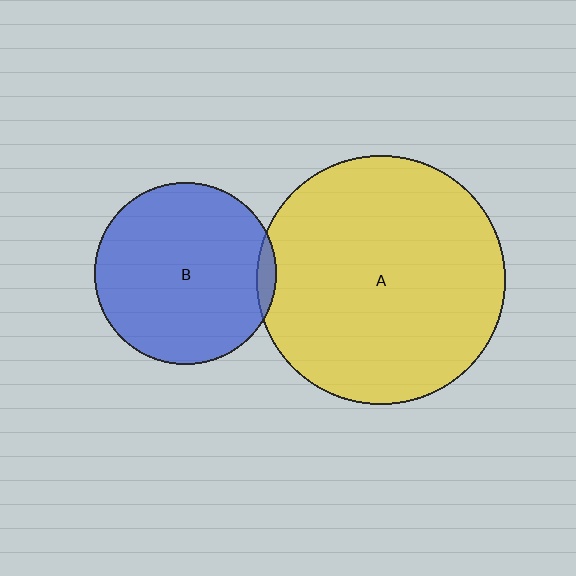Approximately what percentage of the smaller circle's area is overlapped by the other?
Approximately 5%.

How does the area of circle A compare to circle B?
Approximately 1.9 times.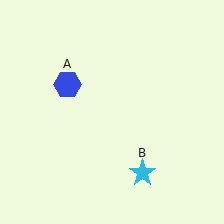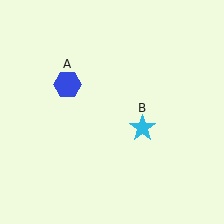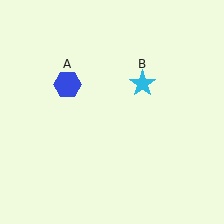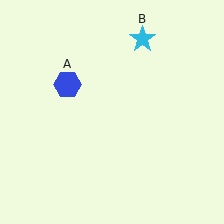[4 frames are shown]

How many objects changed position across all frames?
1 object changed position: cyan star (object B).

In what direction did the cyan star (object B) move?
The cyan star (object B) moved up.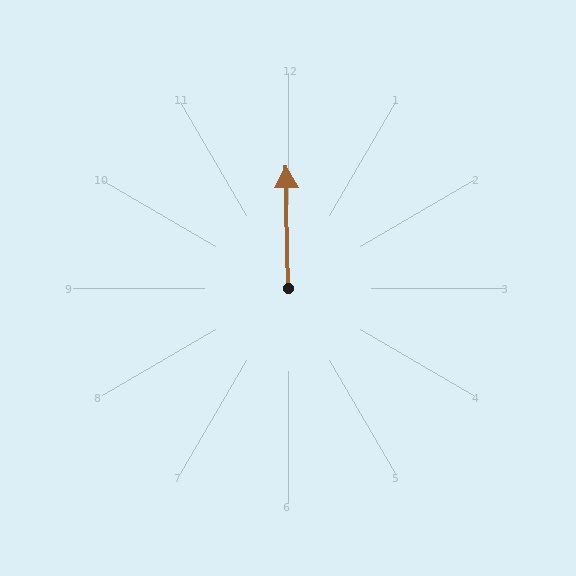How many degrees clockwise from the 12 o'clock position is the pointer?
Approximately 359 degrees.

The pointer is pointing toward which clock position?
Roughly 12 o'clock.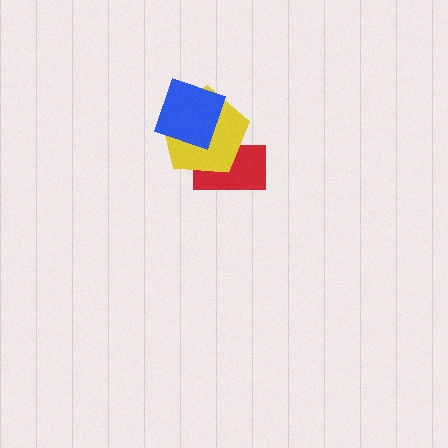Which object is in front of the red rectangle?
The yellow pentagon is in front of the red rectangle.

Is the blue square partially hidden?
No, no other shape covers it.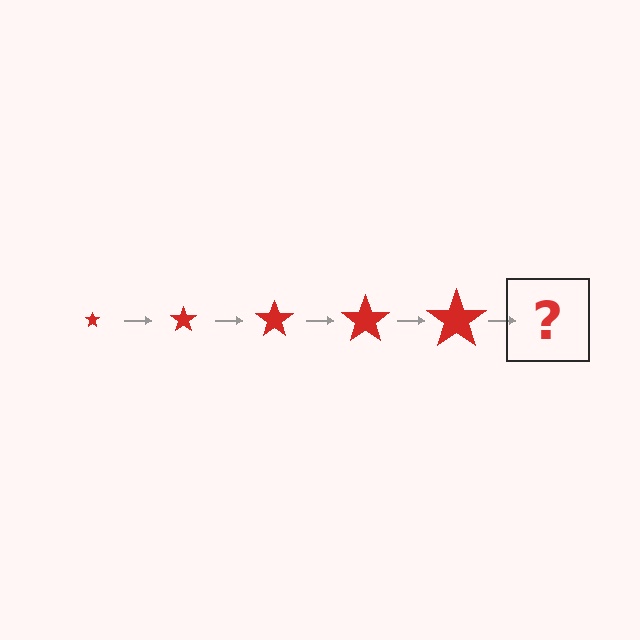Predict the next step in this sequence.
The next step is a red star, larger than the previous one.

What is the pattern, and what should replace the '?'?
The pattern is that the star gets progressively larger each step. The '?' should be a red star, larger than the previous one.